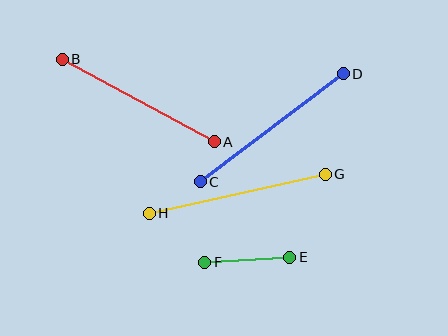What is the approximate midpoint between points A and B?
The midpoint is at approximately (138, 101) pixels.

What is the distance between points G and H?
The distance is approximately 180 pixels.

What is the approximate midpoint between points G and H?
The midpoint is at approximately (237, 194) pixels.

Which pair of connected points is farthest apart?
Points G and H are farthest apart.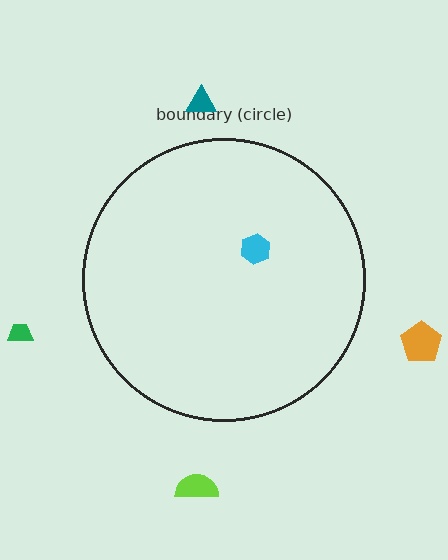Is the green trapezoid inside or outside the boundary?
Outside.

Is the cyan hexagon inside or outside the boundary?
Inside.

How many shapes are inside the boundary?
1 inside, 4 outside.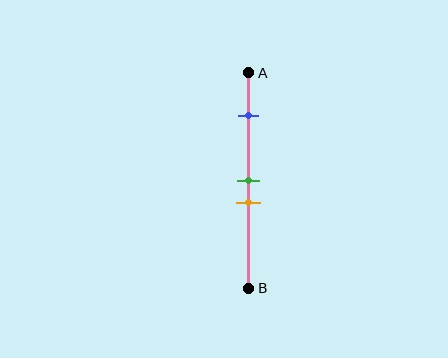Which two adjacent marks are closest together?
The green and orange marks are the closest adjacent pair.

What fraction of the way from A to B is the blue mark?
The blue mark is approximately 20% (0.2) of the way from A to B.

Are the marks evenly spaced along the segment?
No, the marks are not evenly spaced.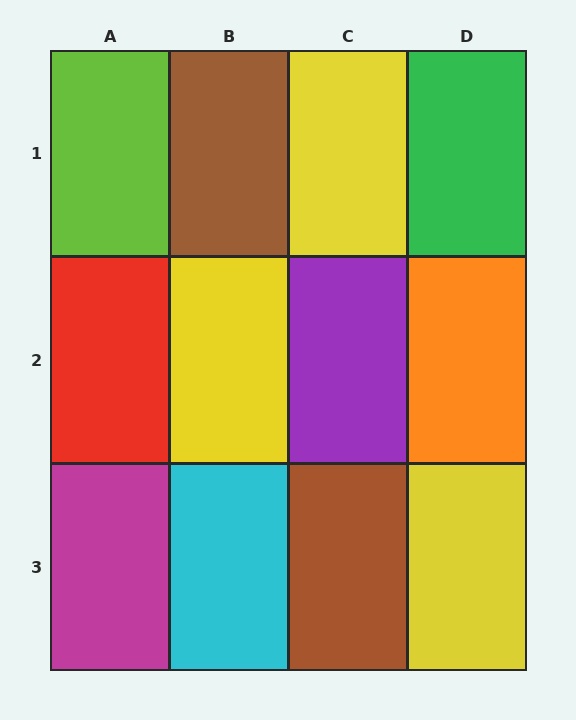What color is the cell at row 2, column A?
Red.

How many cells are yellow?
3 cells are yellow.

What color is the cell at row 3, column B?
Cyan.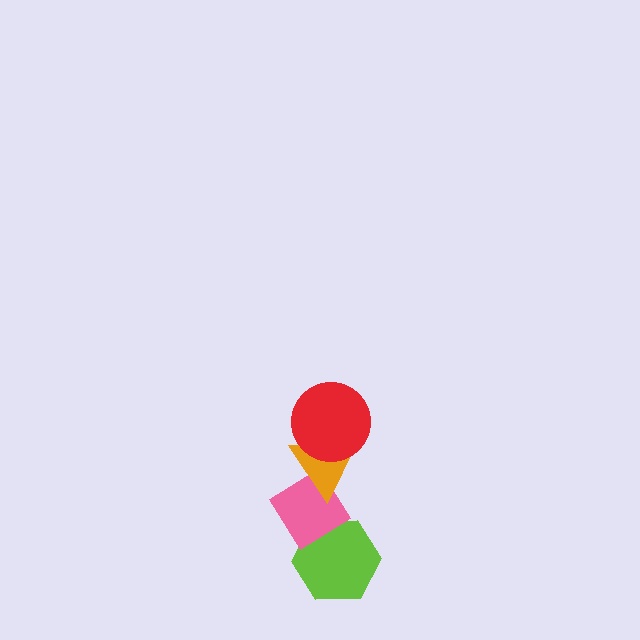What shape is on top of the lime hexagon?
The pink diamond is on top of the lime hexagon.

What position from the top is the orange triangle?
The orange triangle is 2nd from the top.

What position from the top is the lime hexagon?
The lime hexagon is 4th from the top.